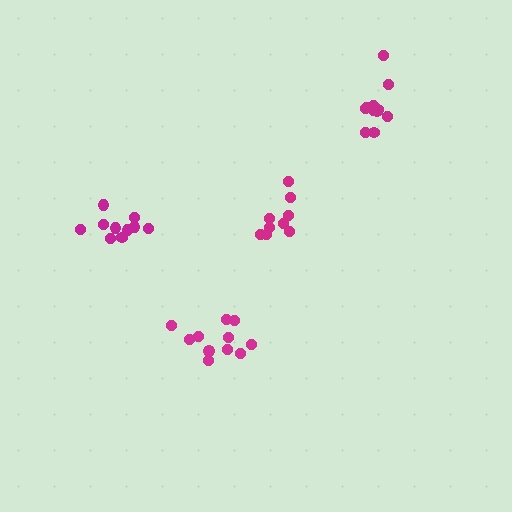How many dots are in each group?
Group 1: 11 dots, Group 2: 10 dots, Group 3: 9 dots, Group 4: 11 dots (41 total).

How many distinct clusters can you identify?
There are 4 distinct clusters.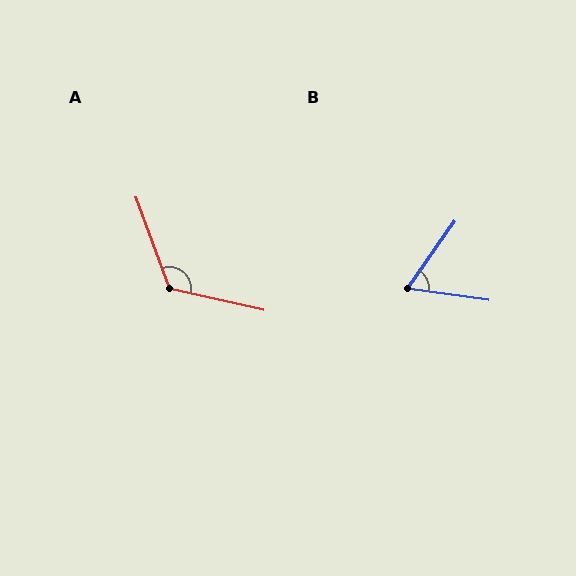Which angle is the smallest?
B, at approximately 63 degrees.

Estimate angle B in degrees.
Approximately 63 degrees.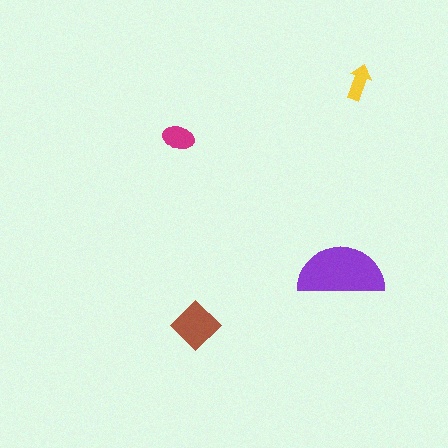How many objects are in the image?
There are 4 objects in the image.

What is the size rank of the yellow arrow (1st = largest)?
4th.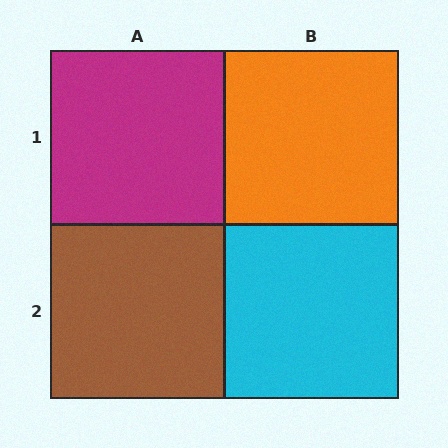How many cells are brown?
1 cell is brown.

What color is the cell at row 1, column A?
Magenta.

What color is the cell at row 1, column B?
Orange.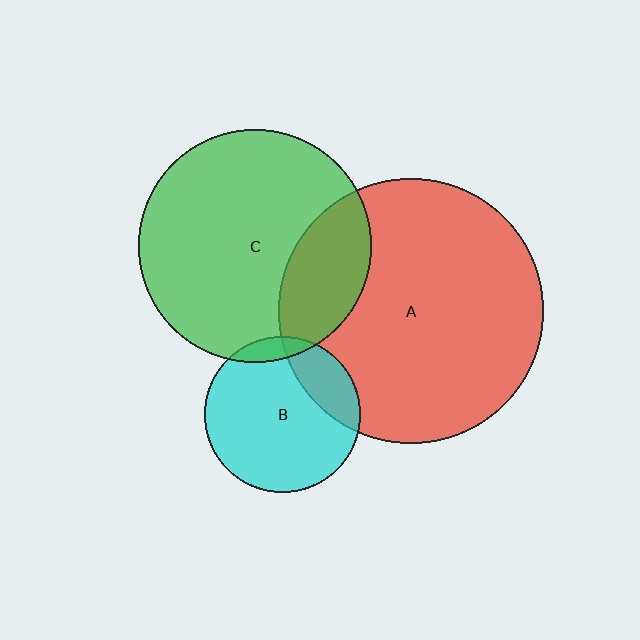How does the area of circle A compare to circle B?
Approximately 2.9 times.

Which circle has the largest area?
Circle A (red).